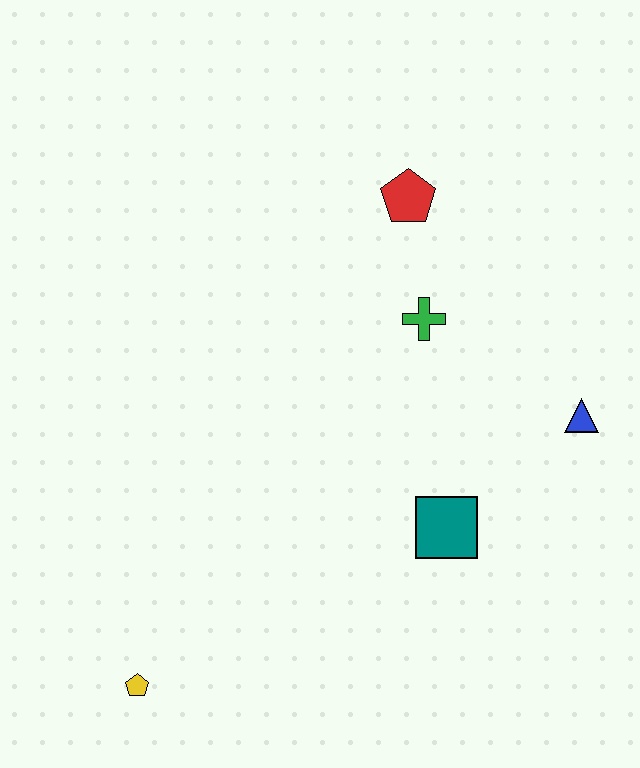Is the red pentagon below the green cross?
No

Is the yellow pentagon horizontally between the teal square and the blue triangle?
No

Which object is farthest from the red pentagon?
The yellow pentagon is farthest from the red pentagon.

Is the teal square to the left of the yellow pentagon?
No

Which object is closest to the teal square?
The blue triangle is closest to the teal square.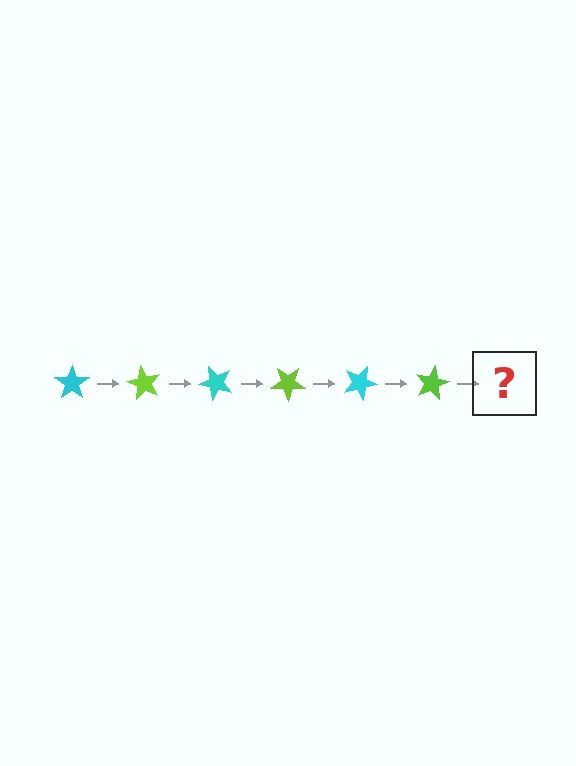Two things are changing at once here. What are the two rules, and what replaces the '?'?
The two rules are that it rotates 60 degrees each step and the color cycles through cyan and lime. The '?' should be a cyan star, rotated 360 degrees from the start.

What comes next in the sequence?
The next element should be a cyan star, rotated 360 degrees from the start.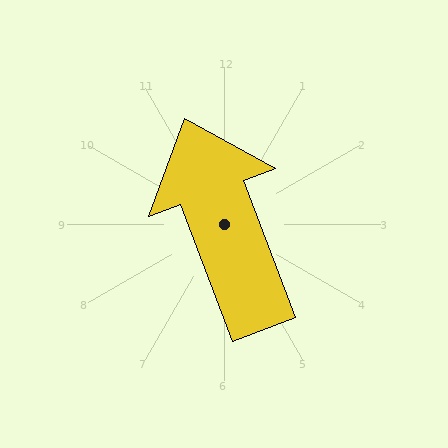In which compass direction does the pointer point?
North.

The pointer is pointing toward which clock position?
Roughly 11 o'clock.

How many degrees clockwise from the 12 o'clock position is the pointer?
Approximately 339 degrees.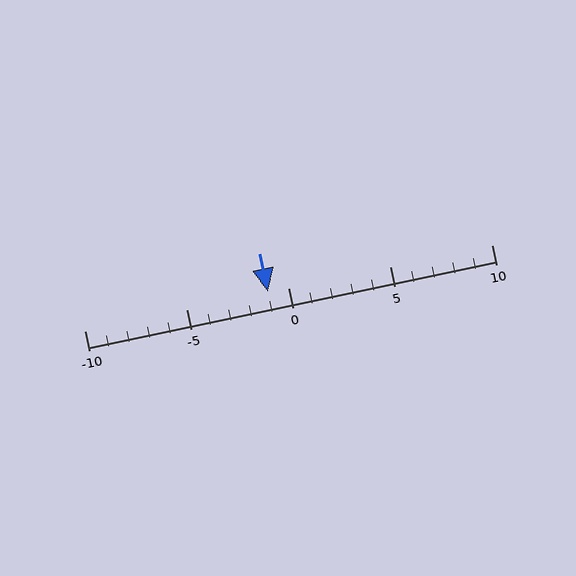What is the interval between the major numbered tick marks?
The major tick marks are spaced 5 units apart.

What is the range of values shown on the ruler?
The ruler shows values from -10 to 10.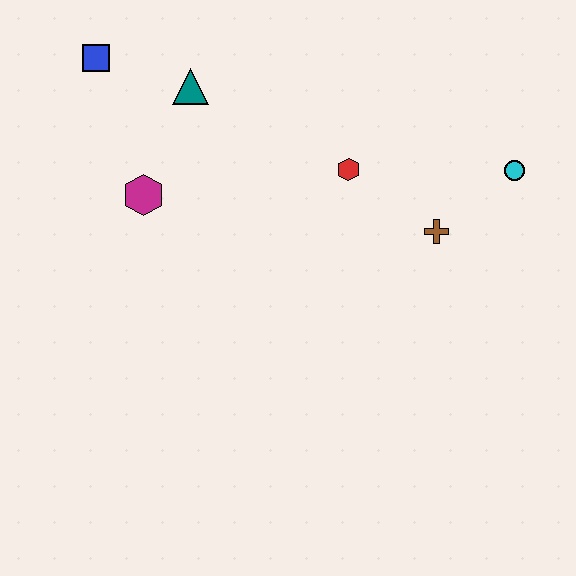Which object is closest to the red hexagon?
The brown cross is closest to the red hexagon.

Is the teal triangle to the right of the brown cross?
No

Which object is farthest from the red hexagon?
The blue square is farthest from the red hexagon.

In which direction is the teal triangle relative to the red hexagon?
The teal triangle is to the left of the red hexagon.